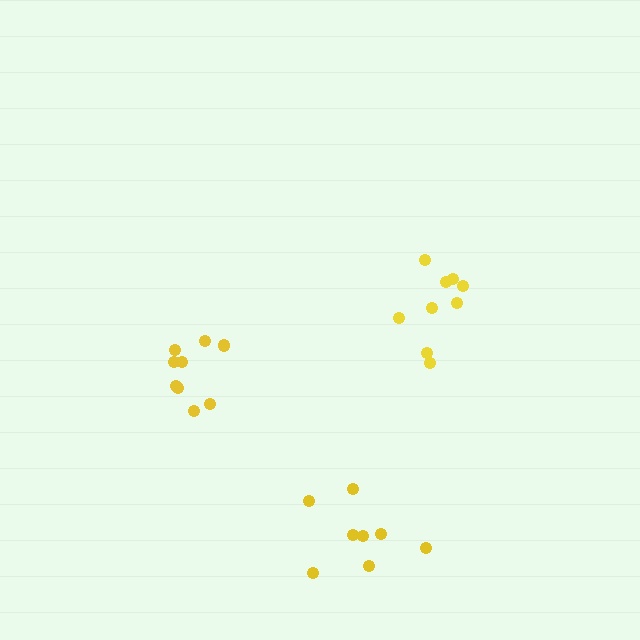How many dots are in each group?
Group 1: 9 dots, Group 2: 8 dots, Group 3: 9 dots (26 total).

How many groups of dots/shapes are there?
There are 3 groups.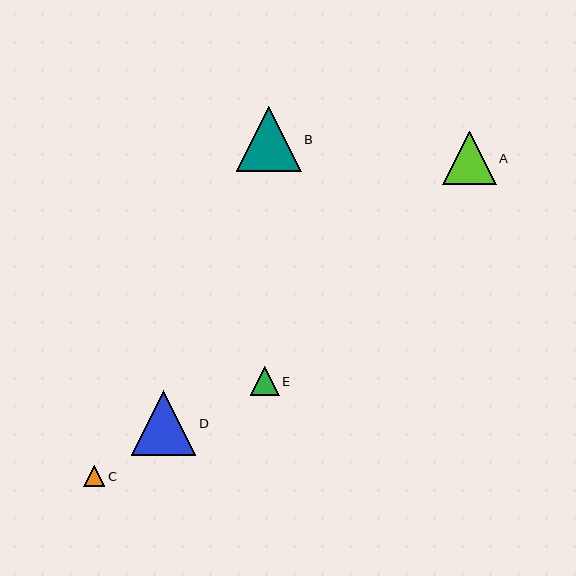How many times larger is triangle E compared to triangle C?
Triangle E is approximately 1.3 times the size of triangle C.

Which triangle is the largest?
Triangle B is the largest with a size of approximately 65 pixels.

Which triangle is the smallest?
Triangle C is the smallest with a size of approximately 21 pixels.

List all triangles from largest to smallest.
From largest to smallest: B, D, A, E, C.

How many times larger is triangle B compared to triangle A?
Triangle B is approximately 1.2 times the size of triangle A.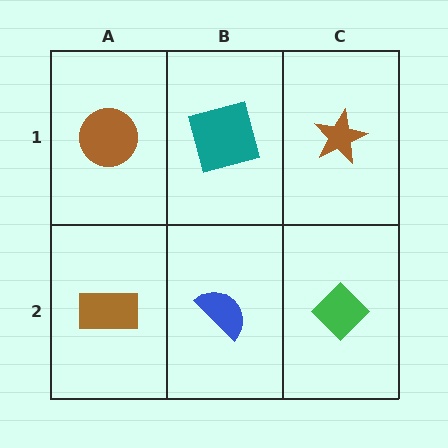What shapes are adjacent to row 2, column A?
A brown circle (row 1, column A), a blue semicircle (row 2, column B).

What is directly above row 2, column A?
A brown circle.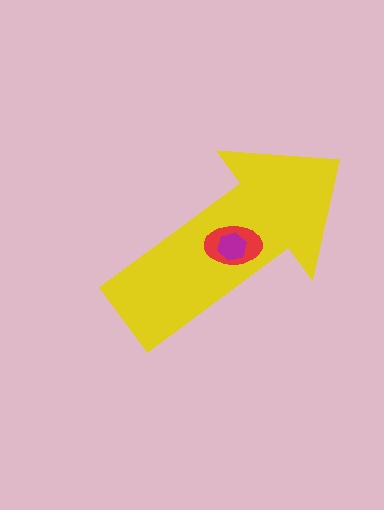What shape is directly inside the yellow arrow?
The red ellipse.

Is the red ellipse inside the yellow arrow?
Yes.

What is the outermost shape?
The yellow arrow.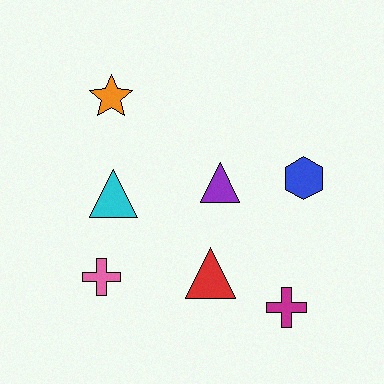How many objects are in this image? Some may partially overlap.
There are 7 objects.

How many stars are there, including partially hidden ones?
There is 1 star.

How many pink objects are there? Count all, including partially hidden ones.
There is 1 pink object.